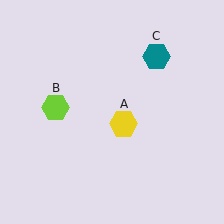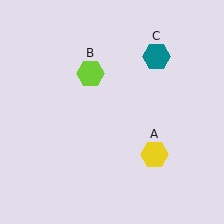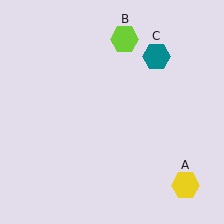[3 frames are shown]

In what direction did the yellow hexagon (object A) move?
The yellow hexagon (object A) moved down and to the right.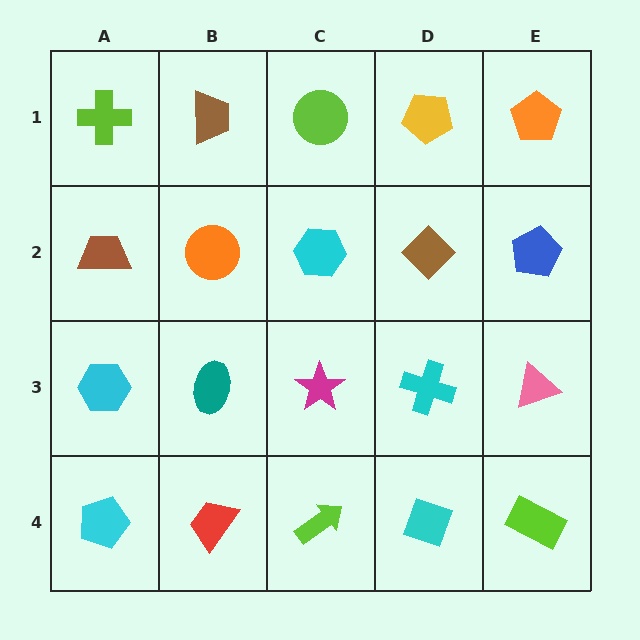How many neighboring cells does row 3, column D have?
4.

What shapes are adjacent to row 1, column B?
An orange circle (row 2, column B), a lime cross (row 1, column A), a lime circle (row 1, column C).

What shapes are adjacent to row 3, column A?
A brown trapezoid (row 2, column A), a cyan pentagon (row 4, column A), a teal ellipse (row 3, column B).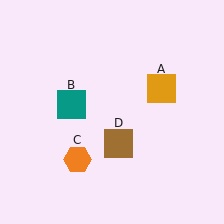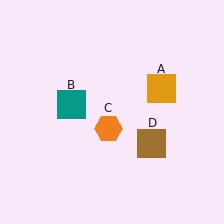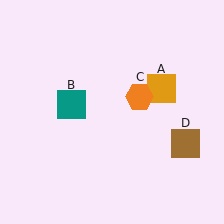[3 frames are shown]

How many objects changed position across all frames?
2 objects changed position: orange hexagon (object C), brown square (object D).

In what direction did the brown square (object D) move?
The brown square (object D) moved right.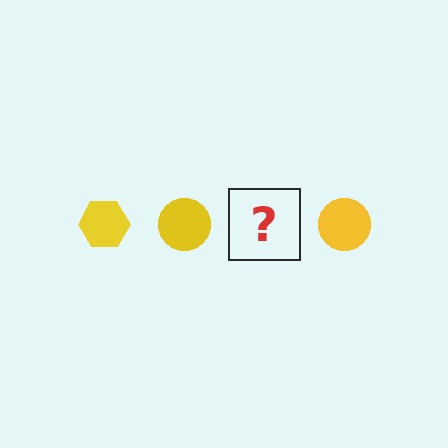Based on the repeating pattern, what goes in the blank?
The blank should be a yellow hexagon.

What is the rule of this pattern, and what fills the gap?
The rule is that the pattern cycles through hexagon, circle shapes in yellow. The gap should be filled with a yellow hexagon.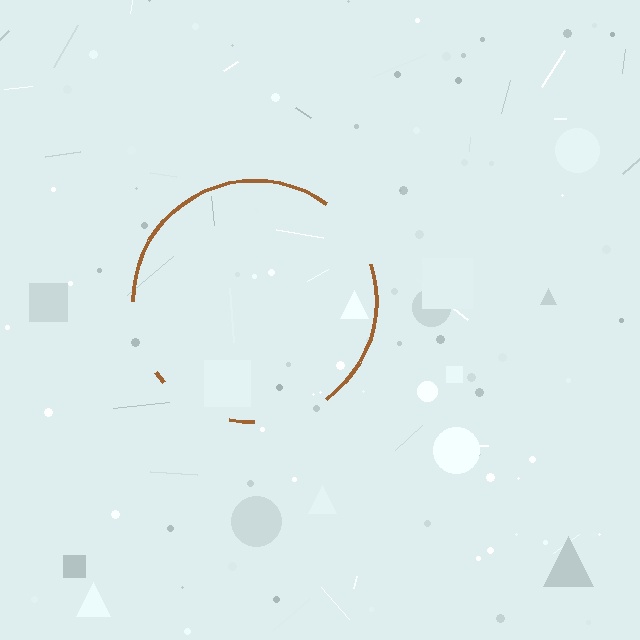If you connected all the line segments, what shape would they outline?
They would outline a circle.